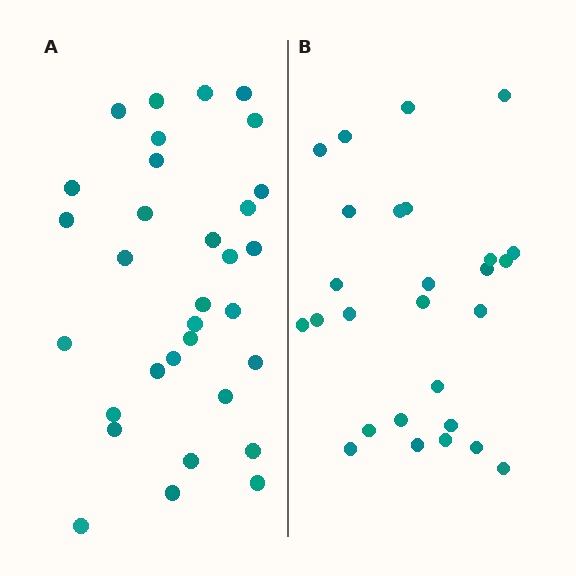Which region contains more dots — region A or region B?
Region A (the left region) has more dots.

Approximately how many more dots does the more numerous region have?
Region A has about 5 more dots than region B.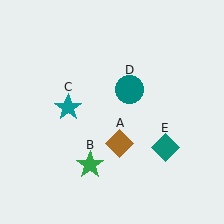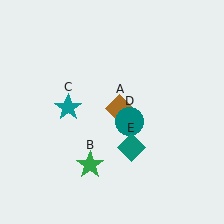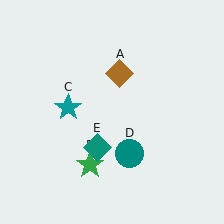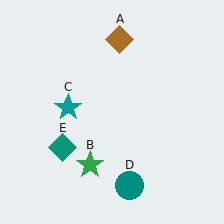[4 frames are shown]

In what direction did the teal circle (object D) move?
The teal circle (object D) moved down.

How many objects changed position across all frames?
3 objects changed position: brown diamond (object A), teal circle (object D), teal diamond (object E).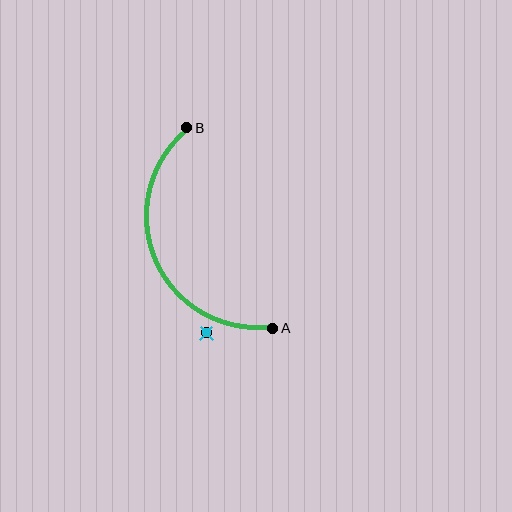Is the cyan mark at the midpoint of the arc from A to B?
No — the cyan mark does not lie on the arc at all. It sits slightly outside the curve.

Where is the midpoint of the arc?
The arc midpoint is the point on the curve farthest from the straight line joining A and B. It sits to the left of that line.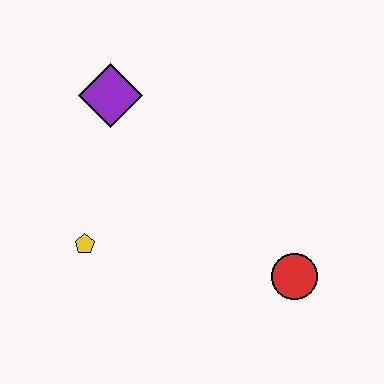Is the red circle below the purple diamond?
Yes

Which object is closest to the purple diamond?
The yellow pentagon is closest to the purple diamond.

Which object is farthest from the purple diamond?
The red circle is farthest from the purple diamond.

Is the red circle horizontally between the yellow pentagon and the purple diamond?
No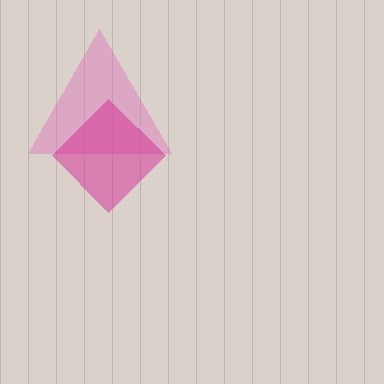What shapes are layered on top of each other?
The layered shapes are: a pink triangle, a magenta diamond.